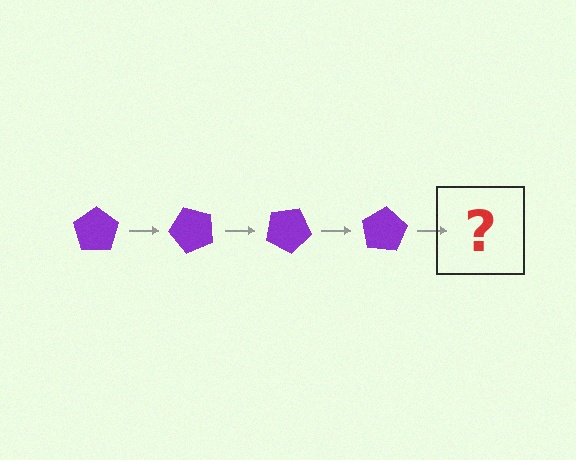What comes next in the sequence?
The next element should be a purple pentagon rotated 200 degrees.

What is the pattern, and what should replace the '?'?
The pattern is that the pentagon rotates 50 degrees each step. The '?' should be a purple pentagon rotated 200 degrees.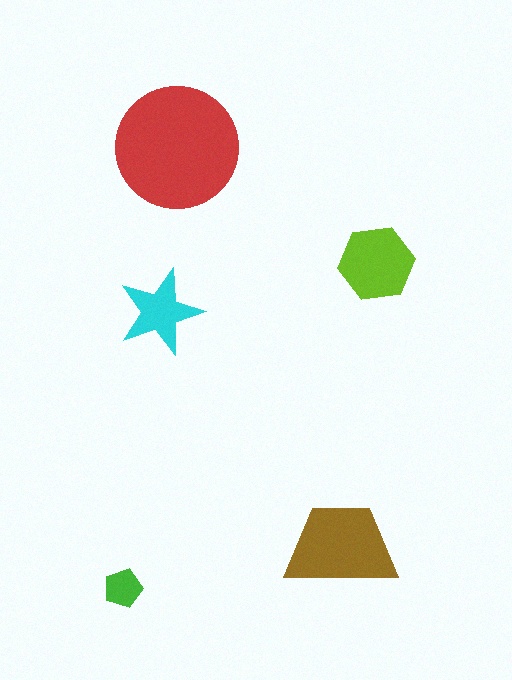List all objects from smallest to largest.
The green pentagon, the cyan star, the lime hexagon, the brown trapezoid, the red circle.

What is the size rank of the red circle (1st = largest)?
1st.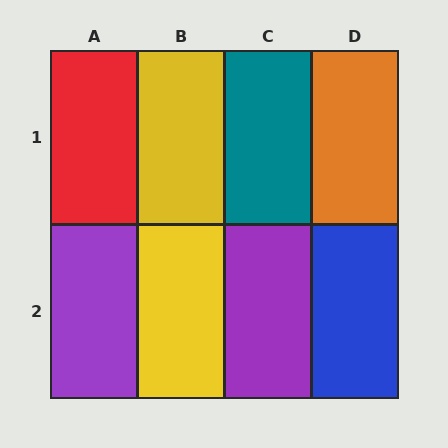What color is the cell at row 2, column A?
Purple.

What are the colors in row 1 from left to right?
Red, yellow, teal, orange.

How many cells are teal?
1 cell is teal.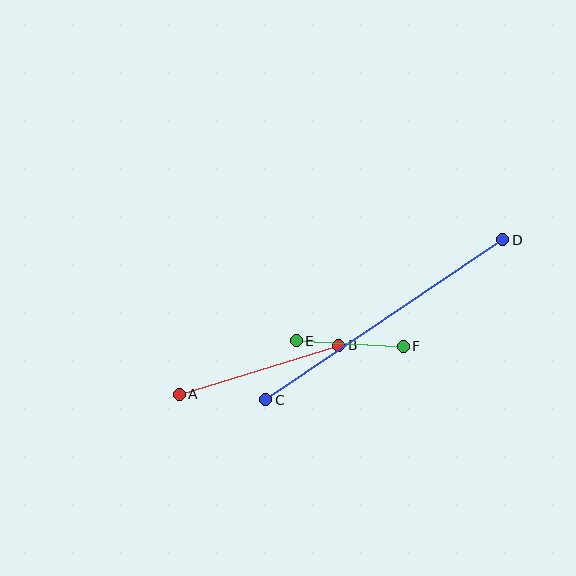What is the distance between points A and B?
The distance is approximately 167 pixels.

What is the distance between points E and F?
The distance is approximately 107 pixels.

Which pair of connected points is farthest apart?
Points C and D are farthest apart.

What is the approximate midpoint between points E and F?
The midpoint is at approximately (350, 344) pixels.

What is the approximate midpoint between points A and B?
The midpoint is at approximately (259, 370) pixels.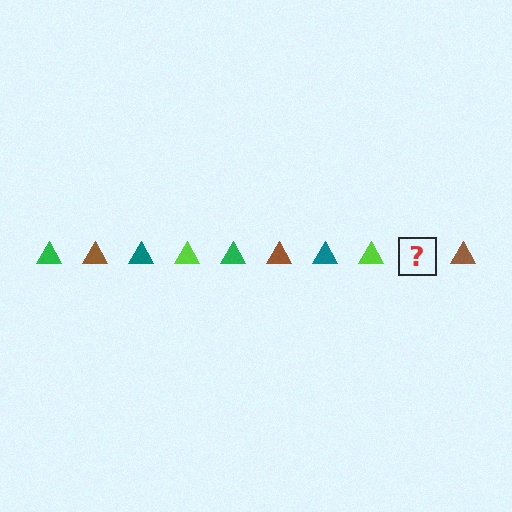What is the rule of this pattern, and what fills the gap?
The rule is that the pattern cycles through green, brown, teal, lime triangles. The gap should be filled with a green triangle.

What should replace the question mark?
The question mark should be replaced with a green triangle.